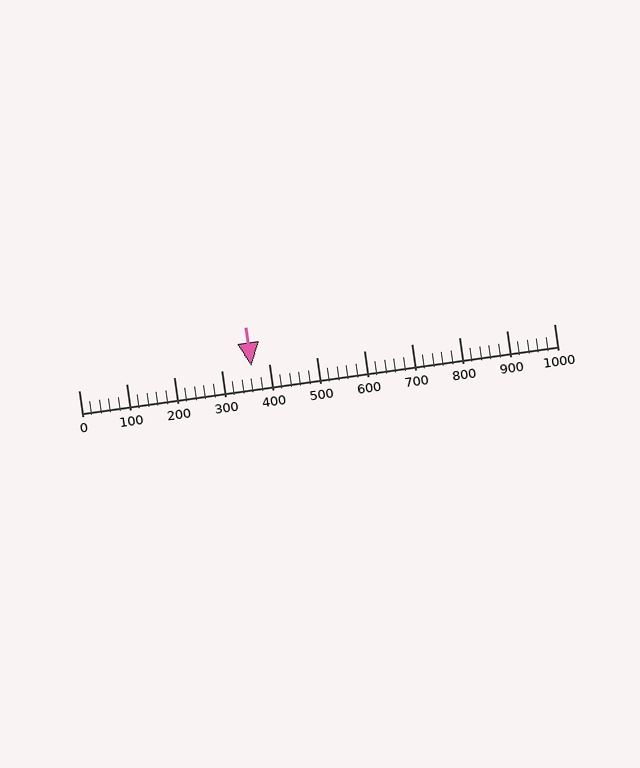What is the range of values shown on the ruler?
The ruler shows values from 0 to 1000.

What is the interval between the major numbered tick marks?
The major tick marks are spaced 100 units apart.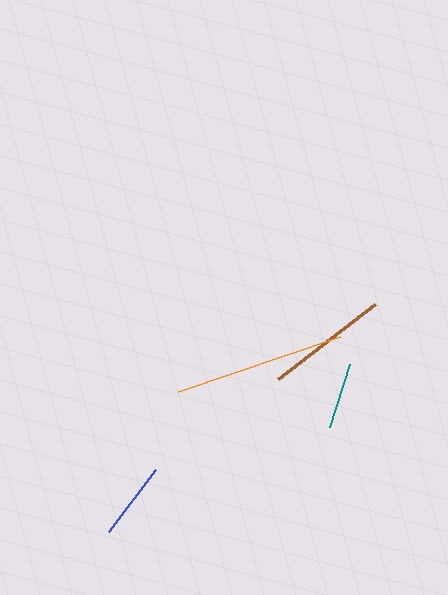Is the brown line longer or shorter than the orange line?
The orange line is longer than the brown line.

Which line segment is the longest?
The orange line is the longest at approximately 171 pixels.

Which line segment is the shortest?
The teal line is the shortest at approximately 66 pixels.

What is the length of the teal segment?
The teal segment is approximately 66 pixels long.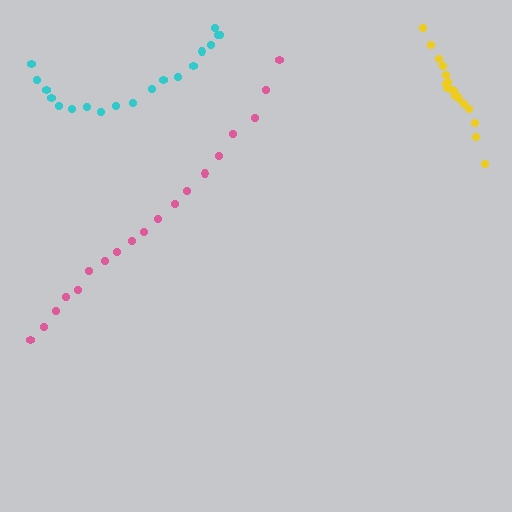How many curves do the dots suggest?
There are 3 distinct paths.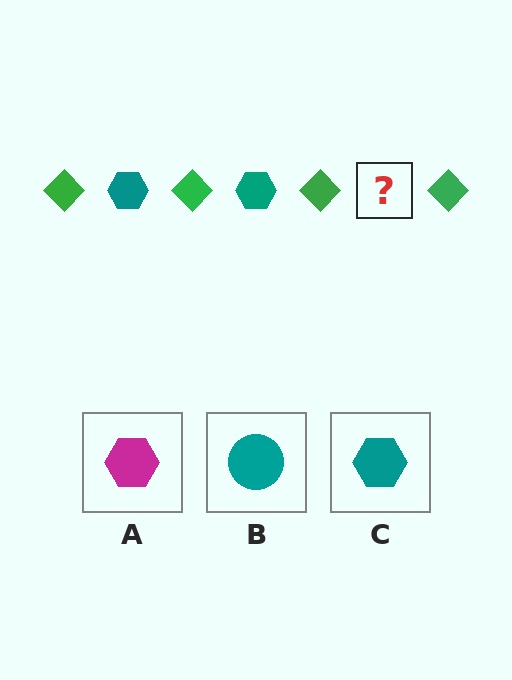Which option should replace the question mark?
Option C.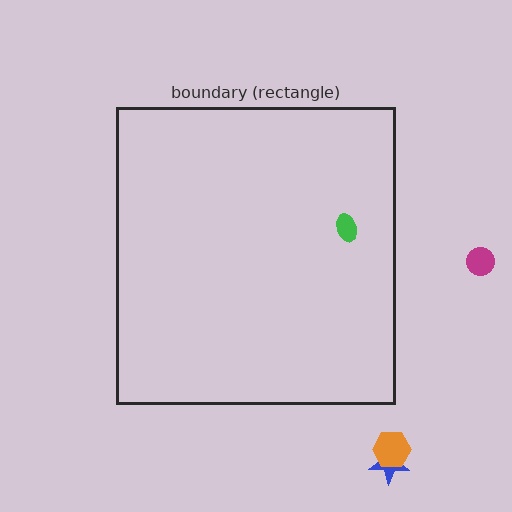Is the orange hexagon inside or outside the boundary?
Outside.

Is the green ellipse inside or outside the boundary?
Inside.